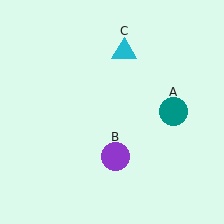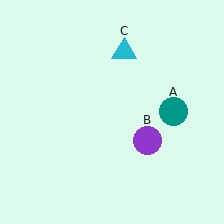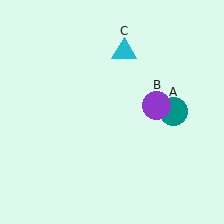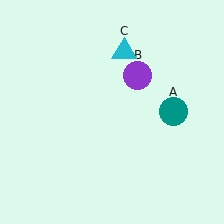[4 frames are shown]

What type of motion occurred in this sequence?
The purple circle (object B) rotated counterclockwise around the center of the scene.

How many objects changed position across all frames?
1 object changed position: purple circle (object B).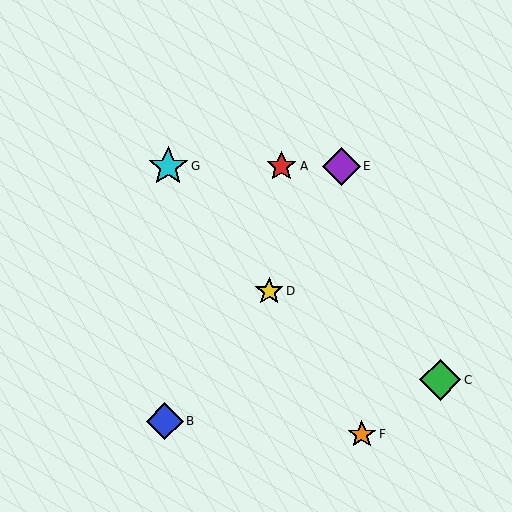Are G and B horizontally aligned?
No, G is at y≈166 and B is at y≈421.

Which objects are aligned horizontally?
Objects A, E, G are aligned horizontally.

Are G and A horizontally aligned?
Yes, both are at y≈166.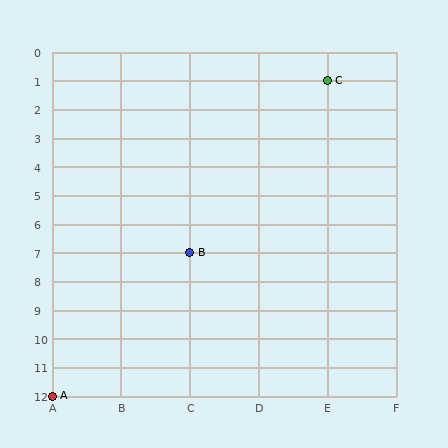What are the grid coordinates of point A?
Point A is at grid coordinates (A, 12).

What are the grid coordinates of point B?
Point B is at grid coordinates (C, 7).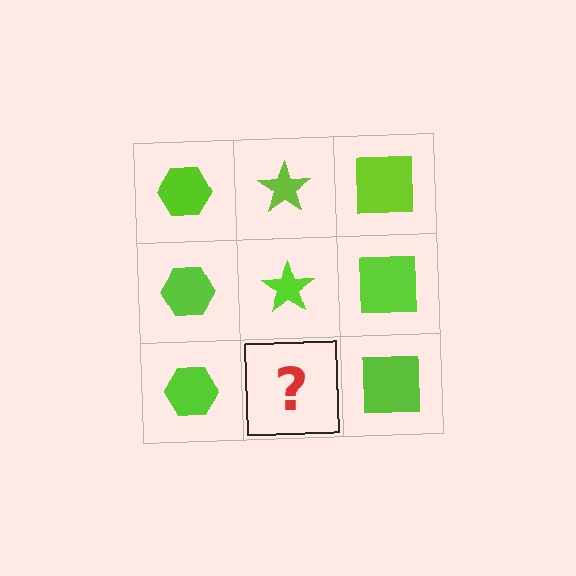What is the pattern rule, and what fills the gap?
The rule is that each column has a consistent shape. The gap should be filled with a lime star.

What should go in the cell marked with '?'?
The missing cell should contain a lime star.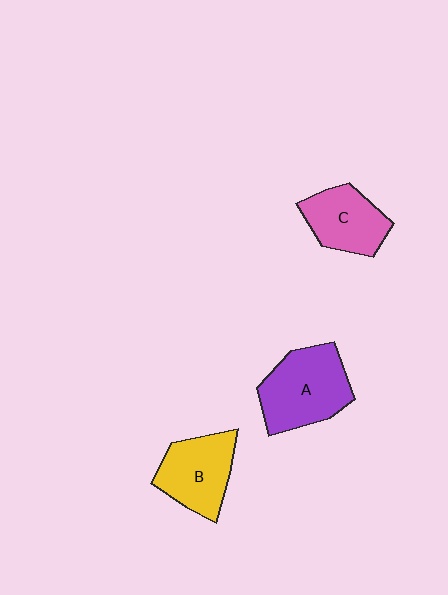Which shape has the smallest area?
Shape C (pink).